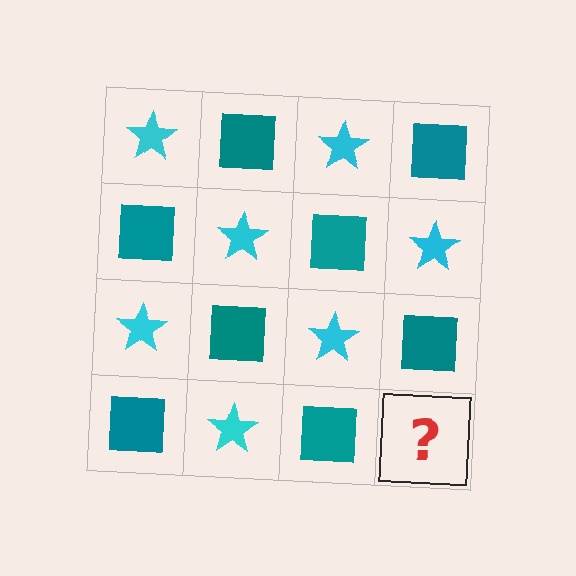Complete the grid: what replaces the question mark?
The question mark should be replaced with a cyan star.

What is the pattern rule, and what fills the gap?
The rule is that it alternates cyan star and teal square in a checkerboard pattern. The gap should be filled with a cyan star.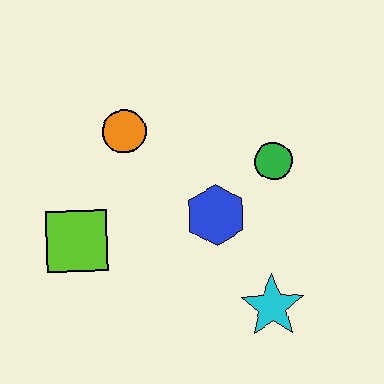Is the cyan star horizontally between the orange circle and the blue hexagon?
No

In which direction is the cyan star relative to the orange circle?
The cyan star is below the orange circle.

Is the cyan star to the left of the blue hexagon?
No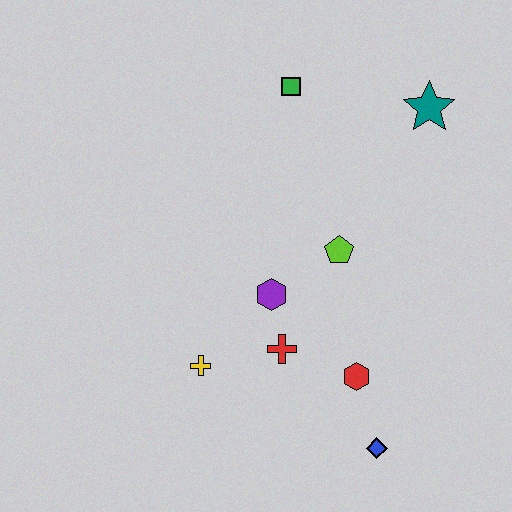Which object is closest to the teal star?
The green square is closest to the teal star.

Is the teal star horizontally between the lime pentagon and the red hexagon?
No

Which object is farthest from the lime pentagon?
The blue diamond is farthest from the lime pentagon.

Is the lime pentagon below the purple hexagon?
No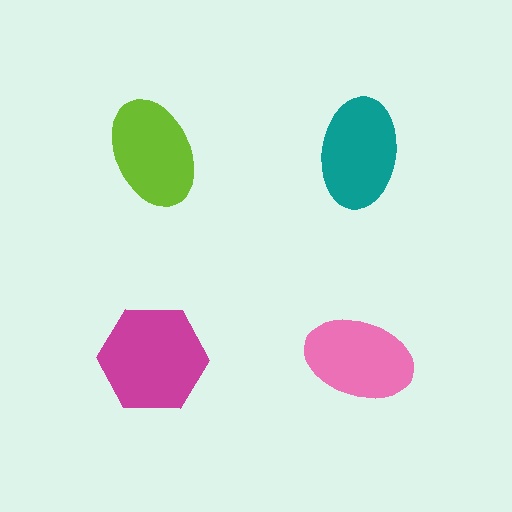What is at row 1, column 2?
A teal ellipse.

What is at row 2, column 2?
A pink ellipse.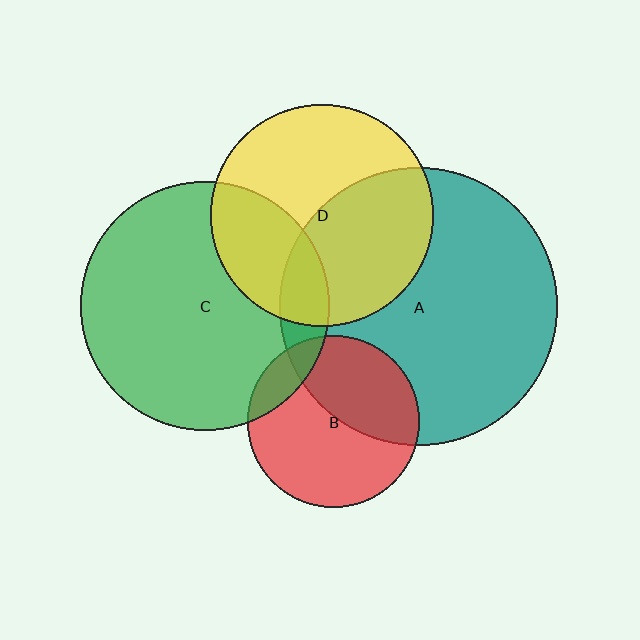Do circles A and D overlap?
Yes.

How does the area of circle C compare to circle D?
Approximately 1.2 times.